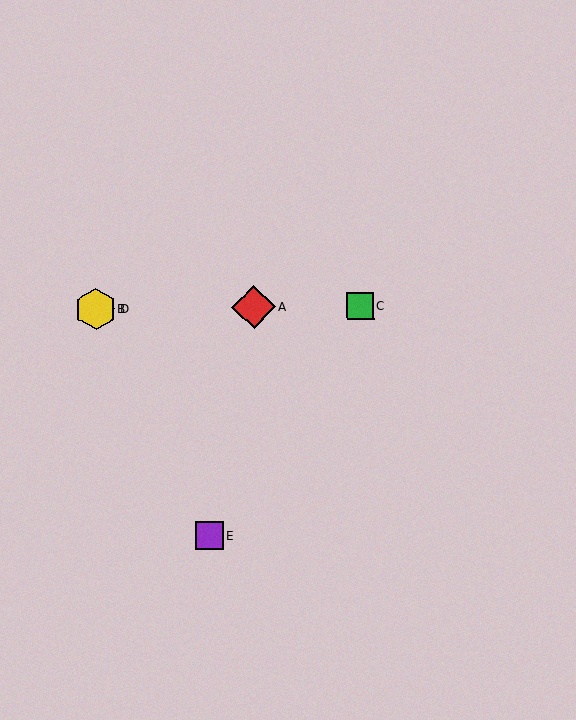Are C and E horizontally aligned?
No, C is at y≈306 and E is at y≈536.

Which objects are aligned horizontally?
Objects A, B, C, D are aligned horizontally.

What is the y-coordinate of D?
Object D is at y≈309.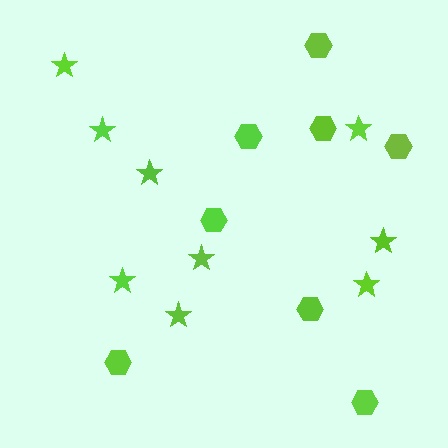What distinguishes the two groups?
There are 2 groups: one group of hexagons (8) and one group of stars (9).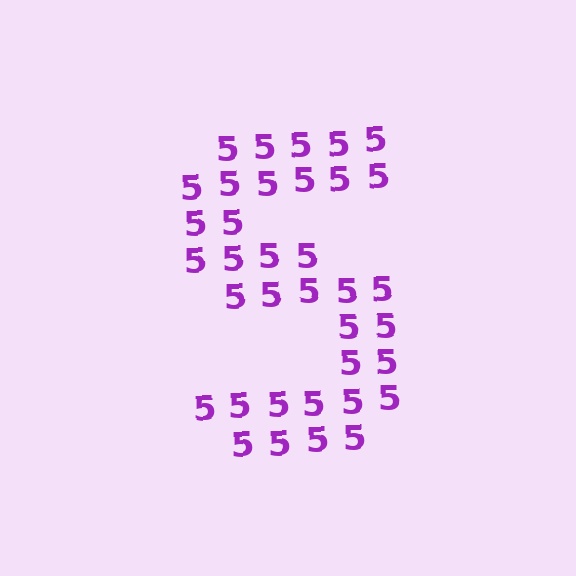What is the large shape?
The large shape is the letter S.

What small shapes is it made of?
It is made of small digit 5's.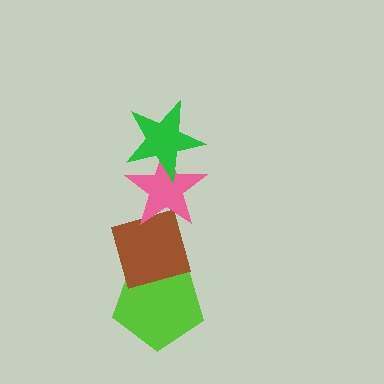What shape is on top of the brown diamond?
The pink star is on top of the brown diamond.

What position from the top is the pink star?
The pink star is 2nd from the top.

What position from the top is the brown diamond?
The brown diamond is 3rd from the top.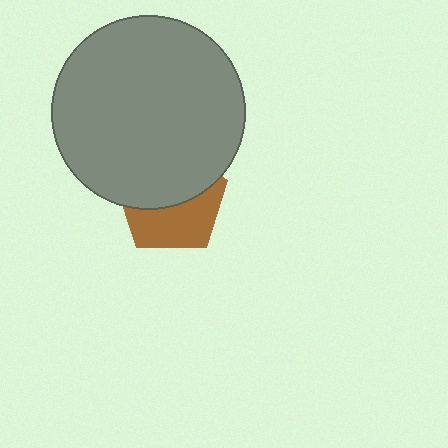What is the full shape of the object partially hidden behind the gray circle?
The partially hidden object is a brown pentagon.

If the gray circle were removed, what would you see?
You would see the complete brown pentagon.